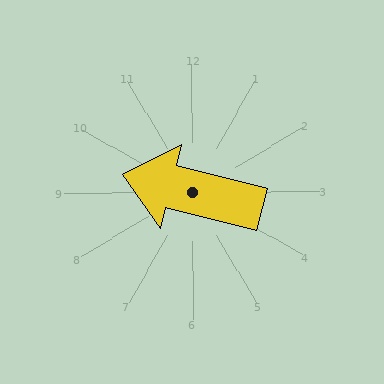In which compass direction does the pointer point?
West.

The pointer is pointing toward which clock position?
Roughly 9 o'clock.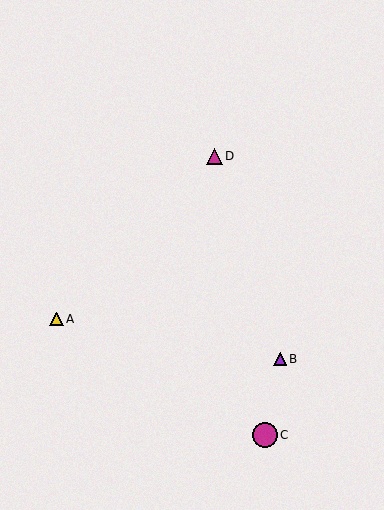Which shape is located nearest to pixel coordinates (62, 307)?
The yellow triangle (labeled A) at (56, 319) is nearest to that location.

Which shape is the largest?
The magenta circle (labeled C) is the largest.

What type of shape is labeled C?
Shape C is a magenta circle.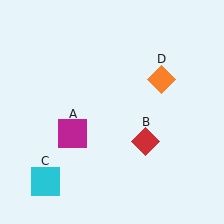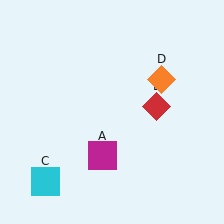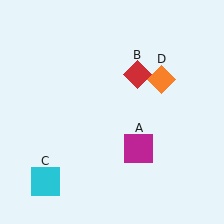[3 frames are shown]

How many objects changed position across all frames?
2 objects changed position: magenta square (object A), red diamond (object B).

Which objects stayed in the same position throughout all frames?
Cyan square (object C) and orange diamond (object D) remained stationary.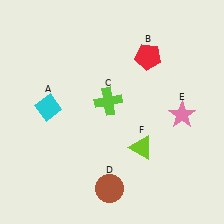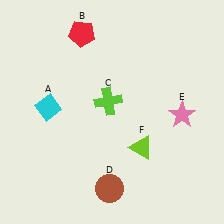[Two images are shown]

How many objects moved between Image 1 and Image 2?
1 object moved between the two images.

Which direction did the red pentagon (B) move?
The red pentagon (B) moved left.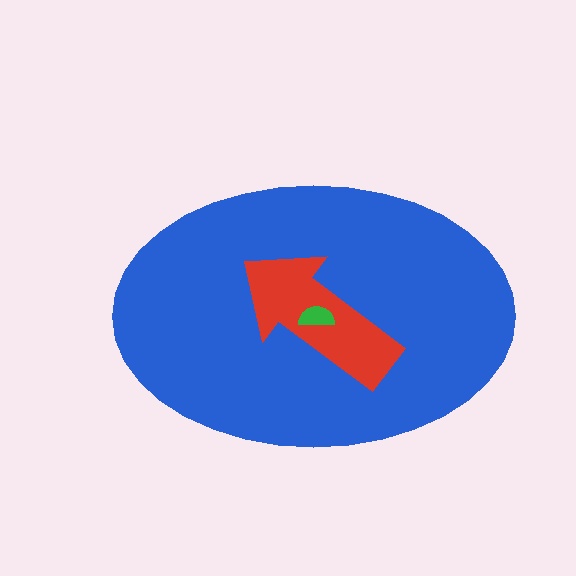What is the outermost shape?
The blue ellipse.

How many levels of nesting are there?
3.